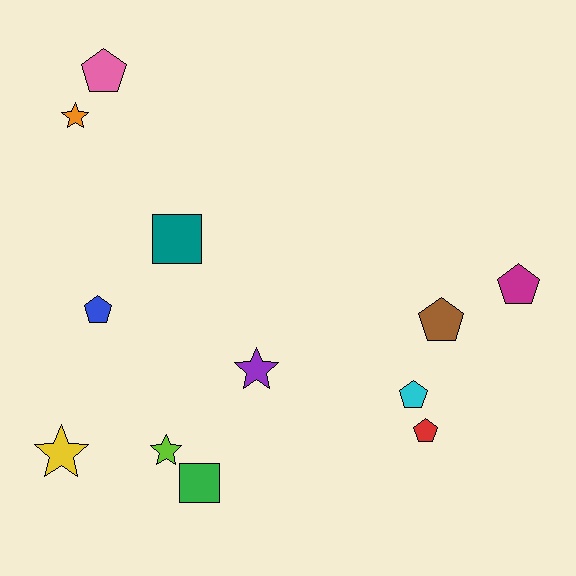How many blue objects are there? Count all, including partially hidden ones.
There is 1 blue object.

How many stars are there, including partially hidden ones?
There are 4 stars.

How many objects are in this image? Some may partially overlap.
There are 12 objects.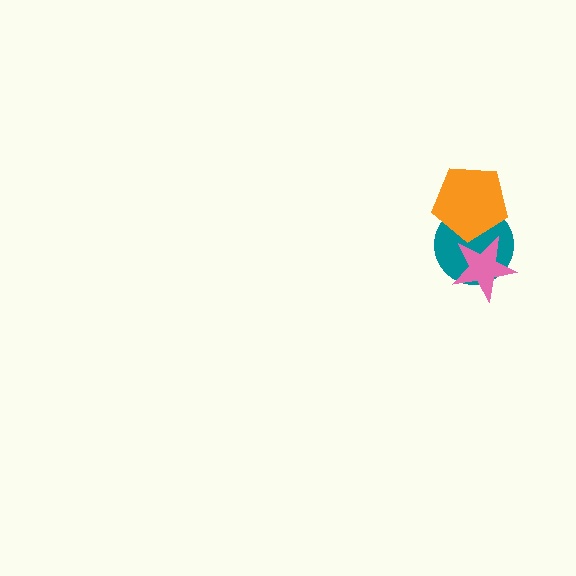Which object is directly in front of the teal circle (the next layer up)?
The pink star is directly in front of the teal circle.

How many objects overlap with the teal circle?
2 objects overlap with the teal circle.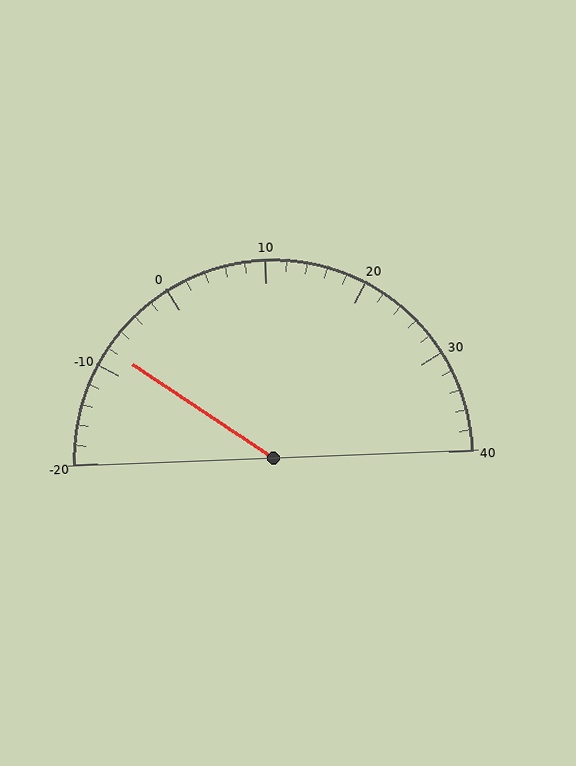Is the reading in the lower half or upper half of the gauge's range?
The reading is in the lower half of the range (-20 to 40).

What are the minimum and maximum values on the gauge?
The gauge ranges from -20 to 40.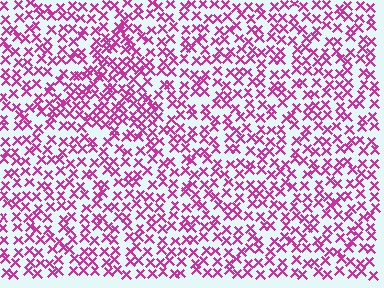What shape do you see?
I see a triangle.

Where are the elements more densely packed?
The elements are more densely packed inside the triangle boundary.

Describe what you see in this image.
The image contains small magenta elements arranged at two different densities. A triangle-shaped region is visible where the elements are more densely packed than the surrounding area.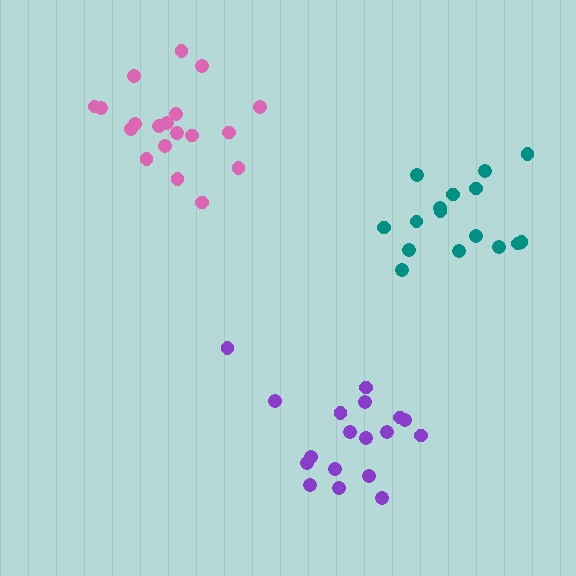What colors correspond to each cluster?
The clusters are colored: purple, pink, teal.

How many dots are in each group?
Group 1: 18 dots, Group 2: 19 dots, Group 3: 16 dots (53 total).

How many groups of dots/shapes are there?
There are 3 groups.